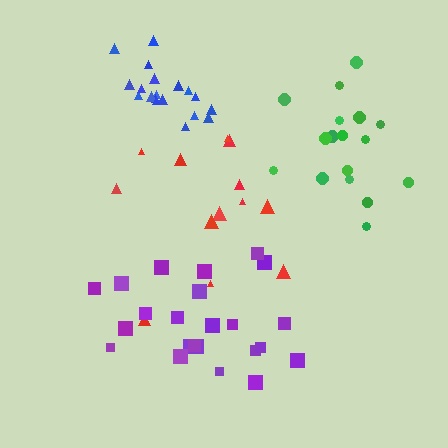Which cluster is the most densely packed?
Blue.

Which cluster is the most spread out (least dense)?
Red.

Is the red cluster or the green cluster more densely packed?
Green.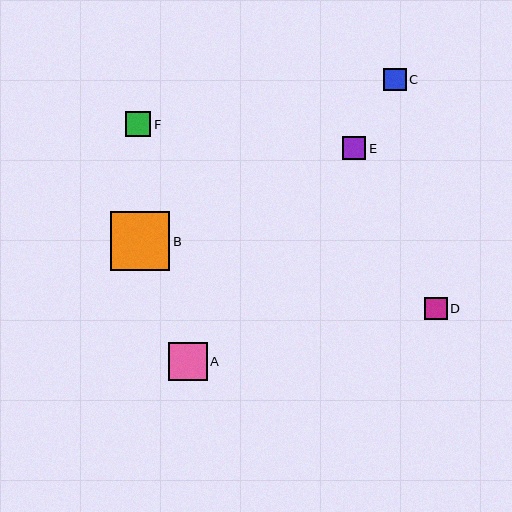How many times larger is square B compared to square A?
Square B is approximately 1.5 times the size of square A.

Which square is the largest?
Square B is the largest with a size of approximately 59 pixels.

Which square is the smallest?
Square D is the smallest with a size of approximately 23 pixels.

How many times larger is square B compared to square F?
Square B is approximately 2.4 times the size of square F.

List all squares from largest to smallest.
From largest to smallest: B, A, F, C, E, D.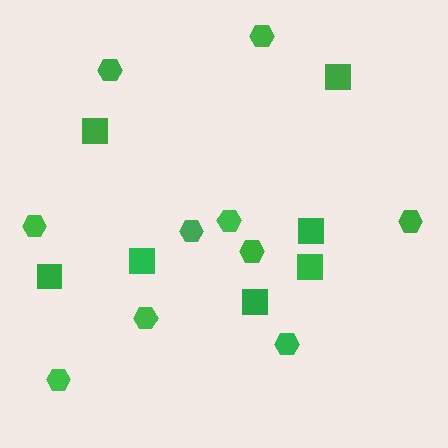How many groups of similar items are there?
There are 2 groups: one group of squares (7) and one group of hexagons (10).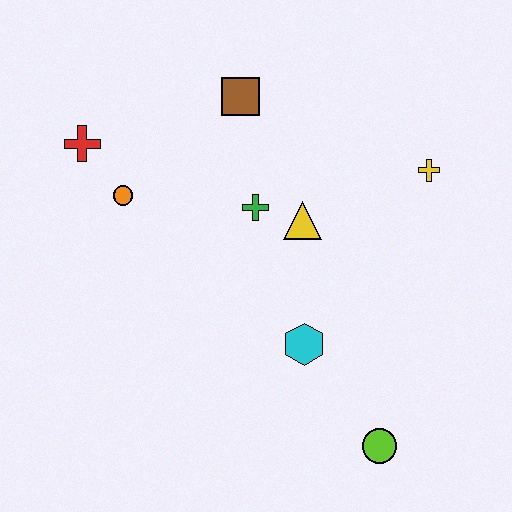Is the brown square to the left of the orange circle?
No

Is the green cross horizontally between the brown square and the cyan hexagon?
Yes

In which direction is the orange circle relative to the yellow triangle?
The orange circle is to the left of the yellow triangle.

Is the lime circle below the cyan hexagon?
Yes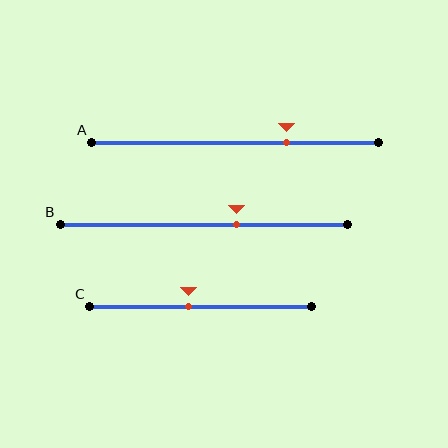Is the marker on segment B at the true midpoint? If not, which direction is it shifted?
No, the marker on segment B is shifted to the right by about 12% of the segment length.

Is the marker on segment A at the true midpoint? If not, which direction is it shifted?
No, the marker on segment A is shifted to the right by about 18% of the segment length.